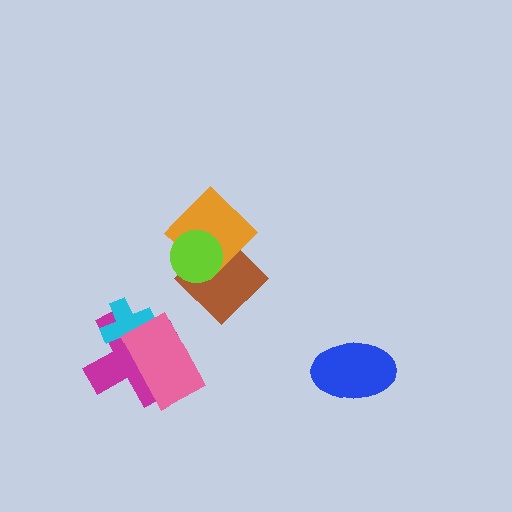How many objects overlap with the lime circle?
2 objects overlap with the lime circle.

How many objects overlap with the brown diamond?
2 objects overlap with the brown diamond.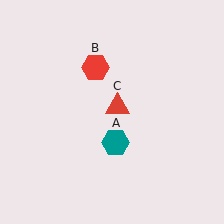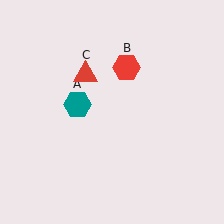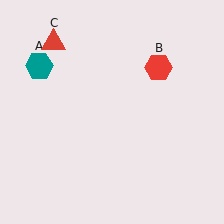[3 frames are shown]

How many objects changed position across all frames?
3 objects changed position: teal hexagon (object A), red hexagon (object B), red triangle (object C).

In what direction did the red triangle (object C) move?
The red triangle (object C) moved up and to the left.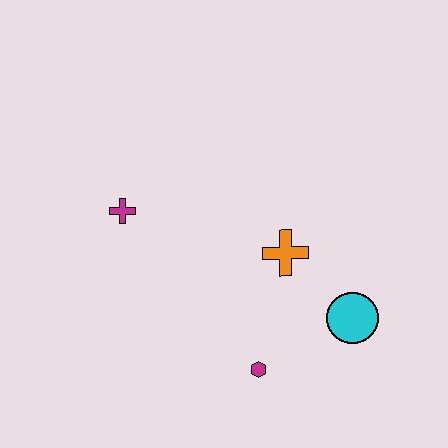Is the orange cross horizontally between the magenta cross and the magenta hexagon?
No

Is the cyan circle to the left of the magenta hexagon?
No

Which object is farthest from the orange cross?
The magenta cross is farthest from the orange cross.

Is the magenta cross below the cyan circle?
No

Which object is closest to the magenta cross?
The orange cross is closest to the magenta cross.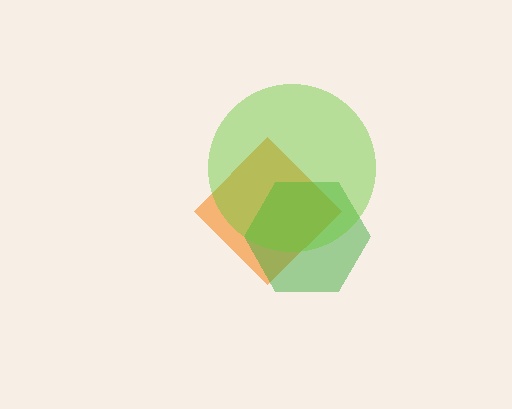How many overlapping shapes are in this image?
There are 3 overlapping shapes in the image.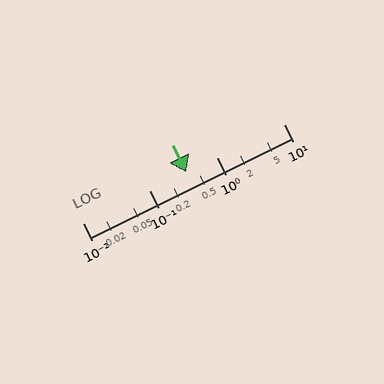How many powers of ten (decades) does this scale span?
The scale spans 3 decades, from 0.01 to 10.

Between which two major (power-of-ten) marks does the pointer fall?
The pointer is between 0.1 and 1.